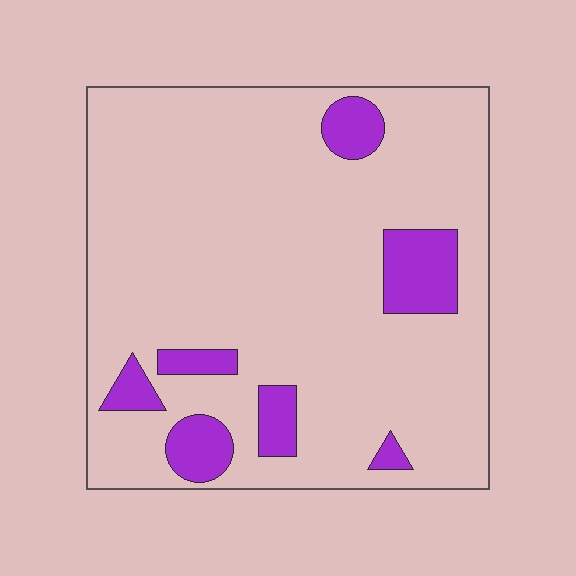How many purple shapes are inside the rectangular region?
7.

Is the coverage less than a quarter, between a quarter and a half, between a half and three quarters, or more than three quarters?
Less than a quarter.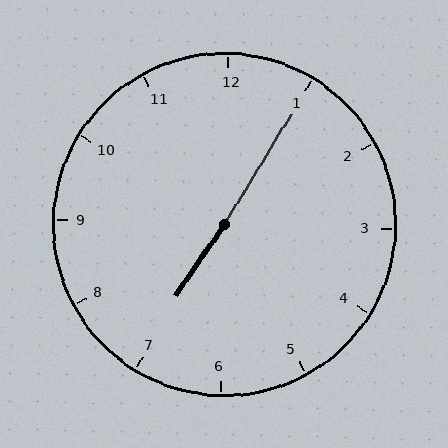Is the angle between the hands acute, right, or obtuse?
It is obtuse.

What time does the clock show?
7:05.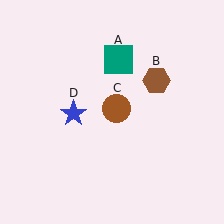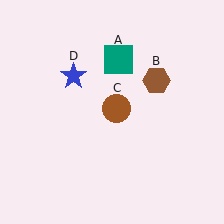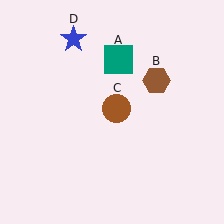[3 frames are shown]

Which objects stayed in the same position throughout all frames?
Teal square (object A) and brown hexagon (object B) and brown circle (object C) remained stationary.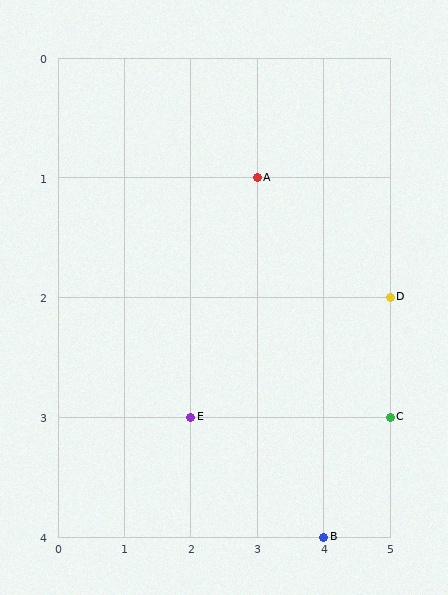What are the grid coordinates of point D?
Point D is at grid coordinates (5, 2).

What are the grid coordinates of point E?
Point E is at grid coordinates (2, 3).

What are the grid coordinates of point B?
Point B is at grid coordinates (4, 4).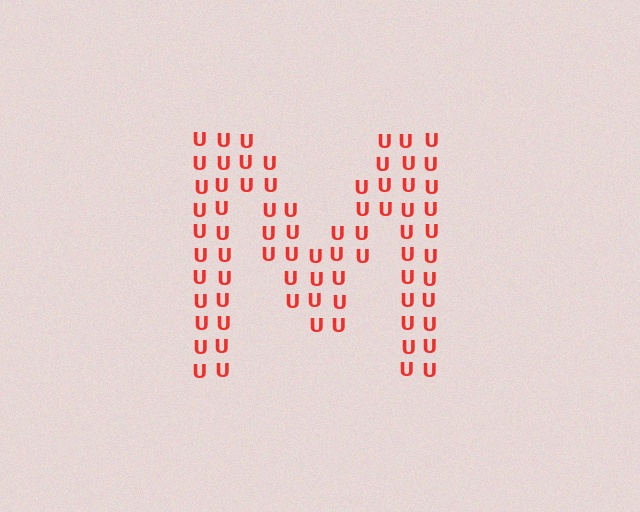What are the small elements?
The small elements are letter U's.